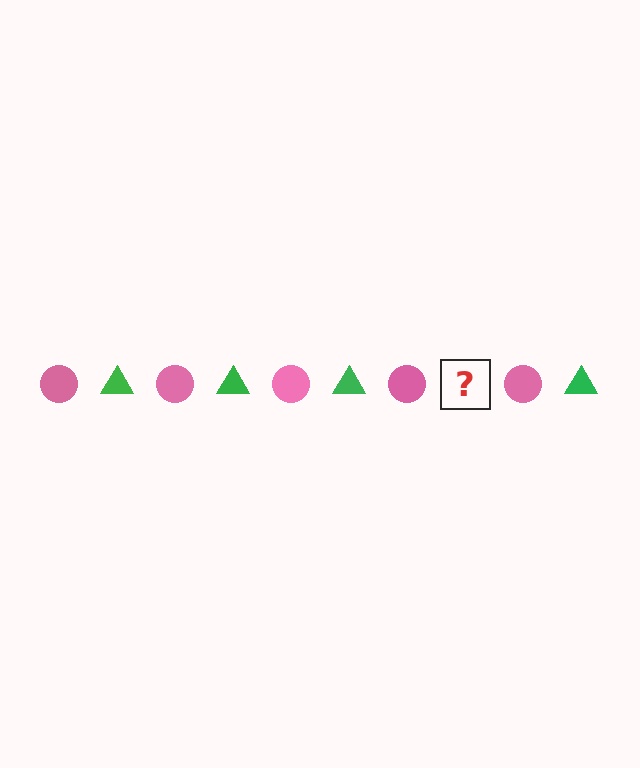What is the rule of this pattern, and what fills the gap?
The rule is that the pattern alternates between pink circle and green triangle. The gap should be filled with a green triangle.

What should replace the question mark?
The question mark should be replaced with a green triangle.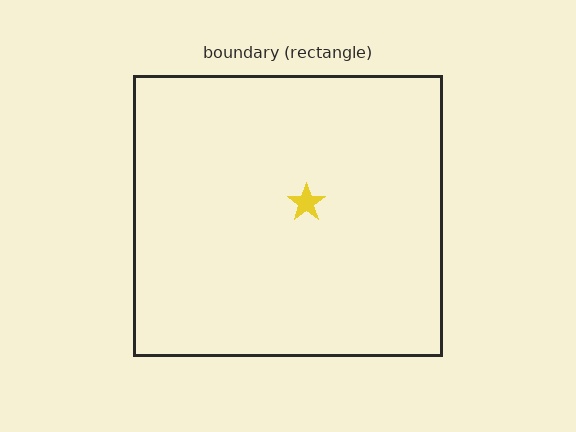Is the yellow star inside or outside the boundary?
Inside.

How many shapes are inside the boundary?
1 inside, 0 outside.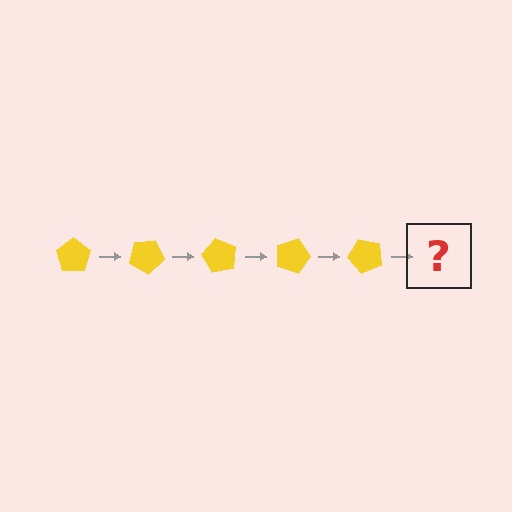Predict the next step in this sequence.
The next step is a yellow pentagon rotated 150 degrees.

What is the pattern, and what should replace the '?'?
The pattern is that the pentagon rotates 30 degrees each step. The '?' should be a yellow pentagon rotated 150 degrees.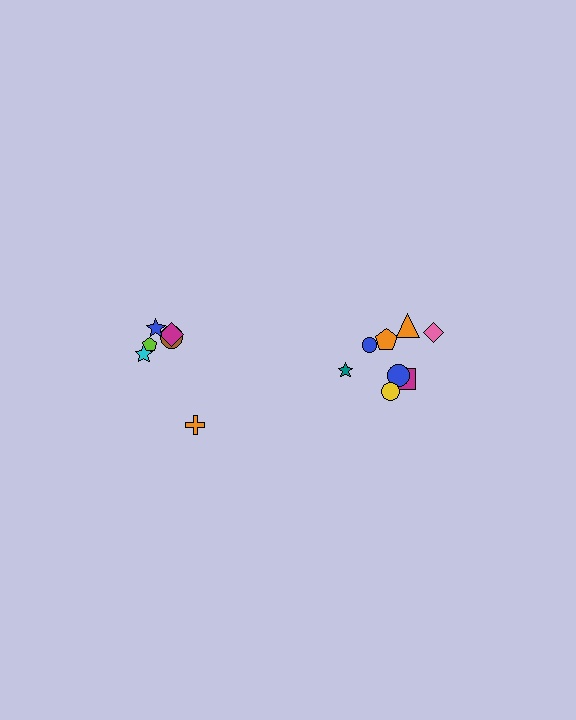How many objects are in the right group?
There are 8 objects.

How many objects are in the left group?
There are 6 objects.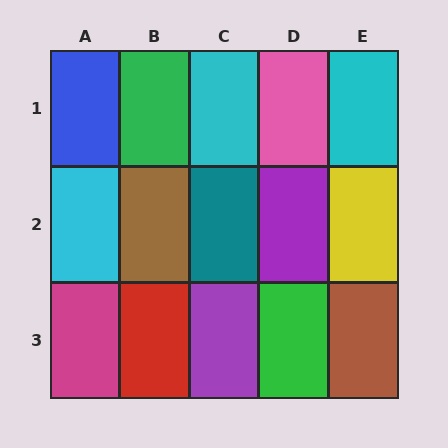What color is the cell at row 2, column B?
Brown.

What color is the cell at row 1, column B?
Green.